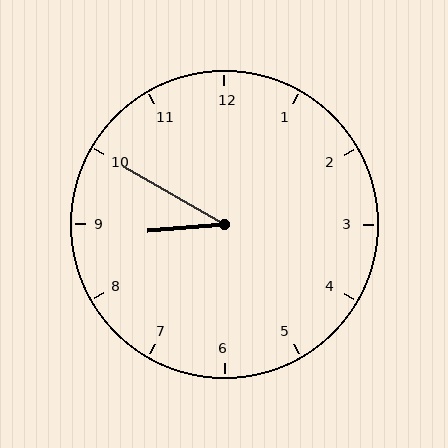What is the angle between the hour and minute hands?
Approximately 35 degrees.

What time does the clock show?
8:50.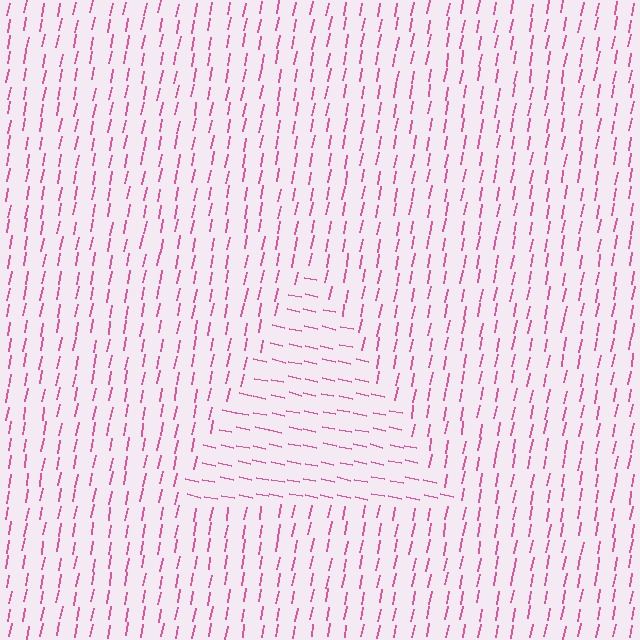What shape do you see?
I see a triangle.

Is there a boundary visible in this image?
Yes, there is a texture boundary formed by a change in line orientation.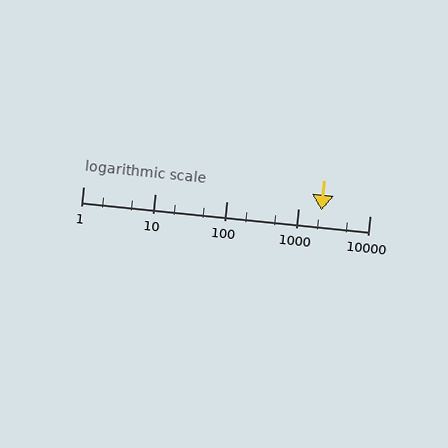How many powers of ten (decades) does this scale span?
The scale spans 4 decades, from 1 to 10000.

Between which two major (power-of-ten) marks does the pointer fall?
The pointer is between 1000 and 10000.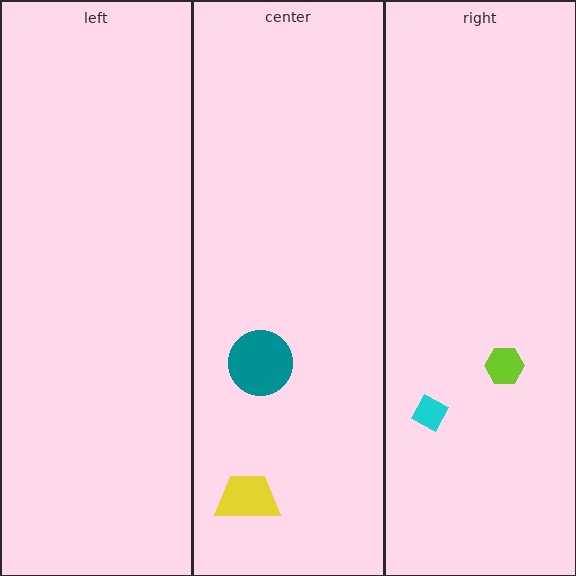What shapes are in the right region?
The cyan diamond, the lime hexagon.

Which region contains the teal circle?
The center region.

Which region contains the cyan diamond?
The right region.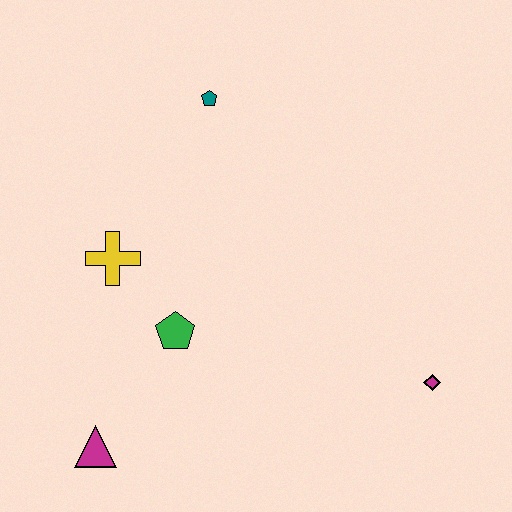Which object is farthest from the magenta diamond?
The teal pentagon is farthest from the magenta diamond.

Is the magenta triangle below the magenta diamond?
Yes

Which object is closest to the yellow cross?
The green pentagon is closest to the yellow cross.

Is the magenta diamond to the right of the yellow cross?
Yes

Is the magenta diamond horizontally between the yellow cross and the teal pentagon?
No